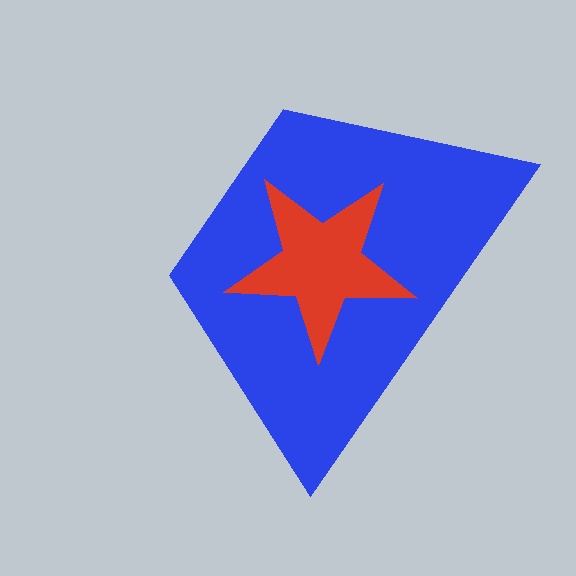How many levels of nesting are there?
2.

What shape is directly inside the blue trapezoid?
The red star.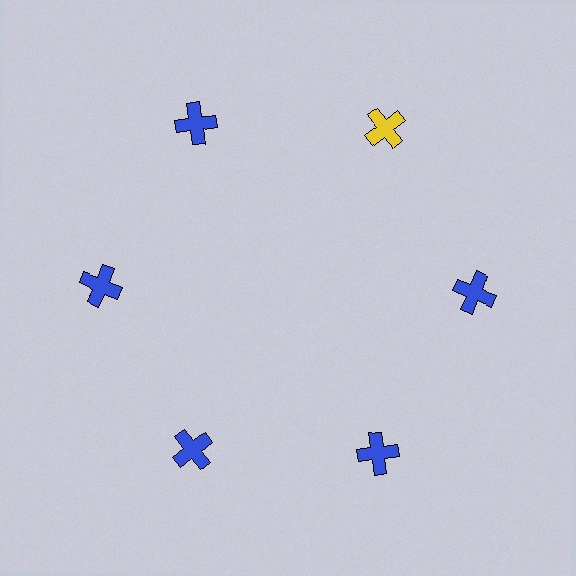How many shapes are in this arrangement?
There are 6 shapes arranged in a ring pattern.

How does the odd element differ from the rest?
It has a different color: yellow instead of blue.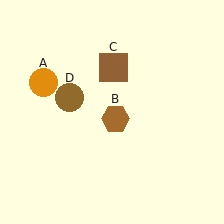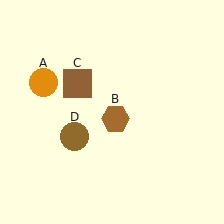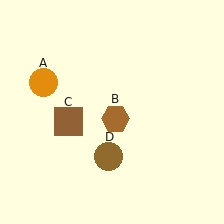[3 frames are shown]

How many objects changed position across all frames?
2 objects changed position: brown square (object C), brown circle (object D).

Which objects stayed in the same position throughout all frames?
Orange circle (object A) and brown hexagon (object B) remained stationary.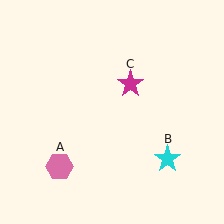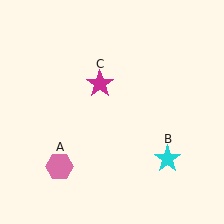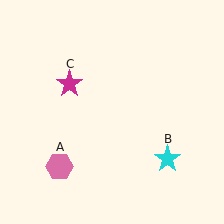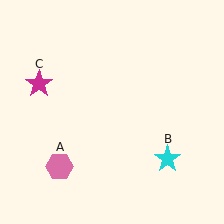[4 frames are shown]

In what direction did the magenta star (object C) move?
The magenta star (object C) moved left.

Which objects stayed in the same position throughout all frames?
Pink hexagon (object A) and cyan star (object B) remained stationary.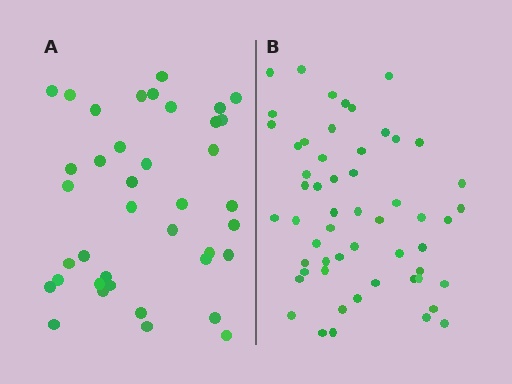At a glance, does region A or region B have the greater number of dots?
Region B (the right region) has more dots.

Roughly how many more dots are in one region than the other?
Region B has approximately 15 more dots than region A.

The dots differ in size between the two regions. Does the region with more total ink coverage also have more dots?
No. Region A has more total ink coverage because its dots are larger, but region B actually contains more individual dots. Total area can be misleading — the number of items is what matters here.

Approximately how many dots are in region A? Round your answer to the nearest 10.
About 40 dots. (The exact count is 39, which rounds to 40.)